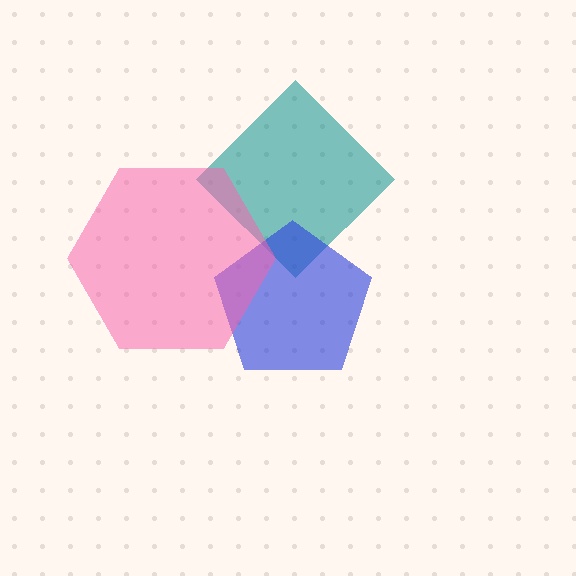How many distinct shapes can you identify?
There are 3 distinct shapes: a teal diamond, a blue pentagon, a pink hexagon.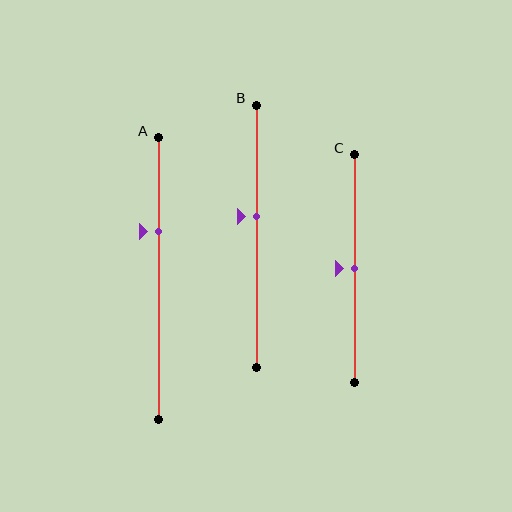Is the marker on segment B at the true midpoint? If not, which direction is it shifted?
No, the marker on segment B is shifted upward by about 8% of the segment length.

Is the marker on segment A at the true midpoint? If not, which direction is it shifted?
No, the marker on segment A is shifted upward by about 17% of the segment length.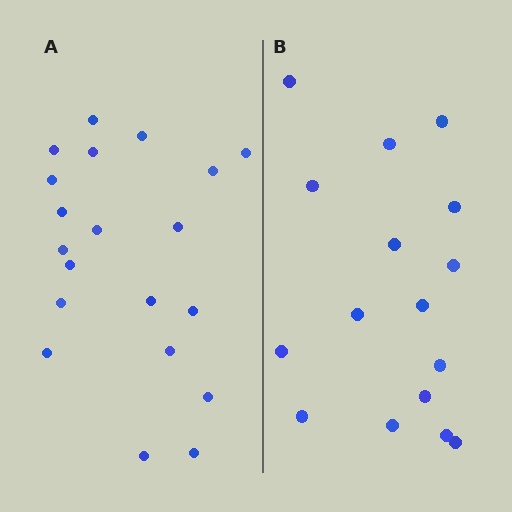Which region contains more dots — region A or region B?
Region A (the left region) has more dots.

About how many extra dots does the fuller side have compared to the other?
Region A has about 4 more dots than region B.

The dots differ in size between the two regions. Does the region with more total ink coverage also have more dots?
No. Region B has more total ink coverage because its dots are larger, but region A actually contains more individual dots. Total area can be misleading — the number of items is what matters here.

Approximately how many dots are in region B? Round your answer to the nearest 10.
About 20 dots. (The exact count is 16, which rounds to 20.)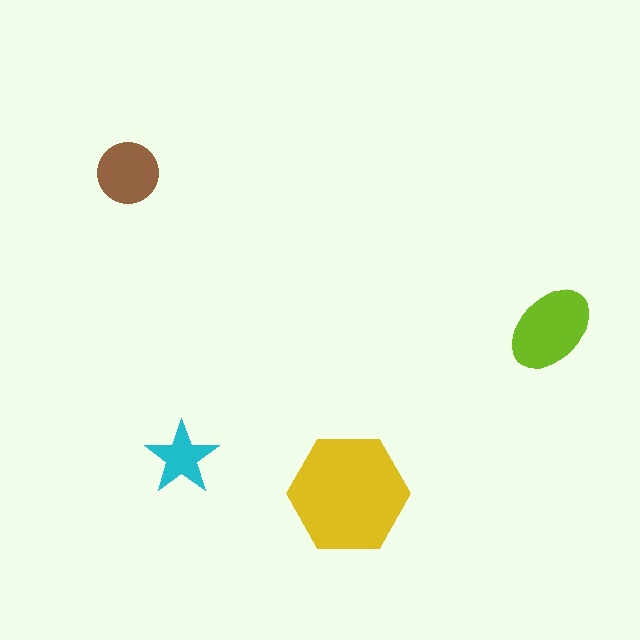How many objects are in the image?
There are 4 objects in the image.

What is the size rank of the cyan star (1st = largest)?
4th.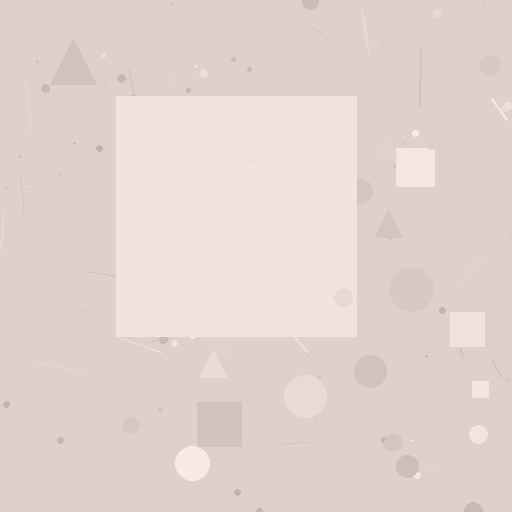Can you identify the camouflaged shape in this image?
The camouflaged shape is a square.